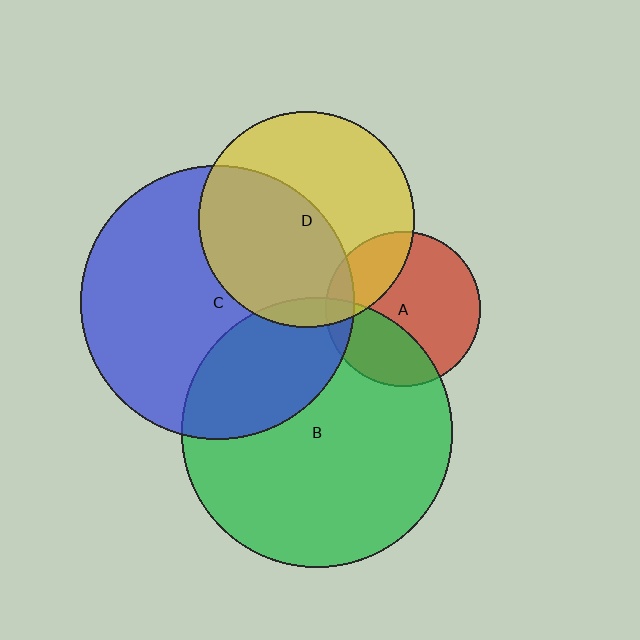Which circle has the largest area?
Circle C (blue).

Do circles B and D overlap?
Yes.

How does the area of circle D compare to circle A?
Approximately 1.9 times.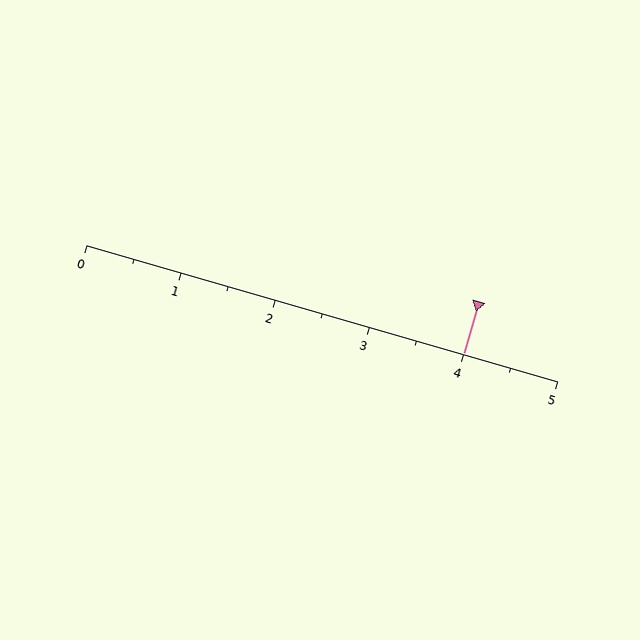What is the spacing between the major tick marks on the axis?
The major ticks are spaced 1 apart.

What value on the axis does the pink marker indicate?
The marker indicates approximately 4.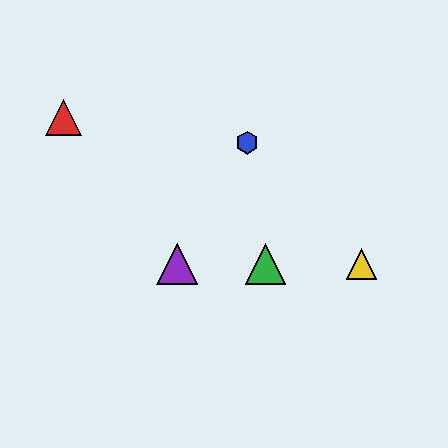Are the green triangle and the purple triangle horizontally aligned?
Yes, both are at y≈264.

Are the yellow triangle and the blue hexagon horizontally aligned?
No, the yellow triangle is at y≈264 and the blue hexagon is at y≈143.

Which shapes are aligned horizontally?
The green triangle, the yellow triangle, the purple triangle are aligned horizontally.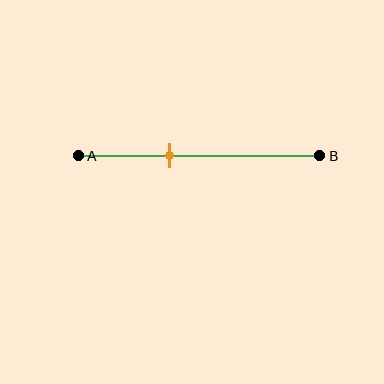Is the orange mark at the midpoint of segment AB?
No, the mark is at about 40% from A, not at the 50% midpoint.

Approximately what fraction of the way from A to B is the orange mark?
The orange mark is approximately 40% of the way from A to B.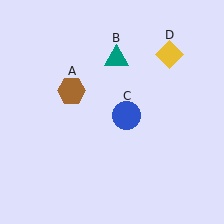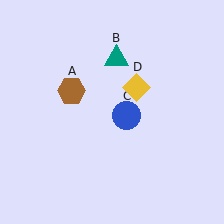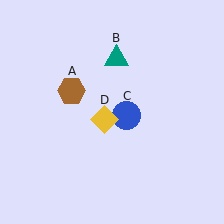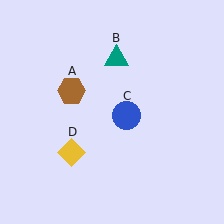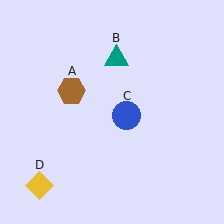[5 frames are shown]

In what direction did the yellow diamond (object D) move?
The yellow diamond (object D) moved down and to the left.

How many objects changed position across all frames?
1 object changed position: yellow diamond (object D).